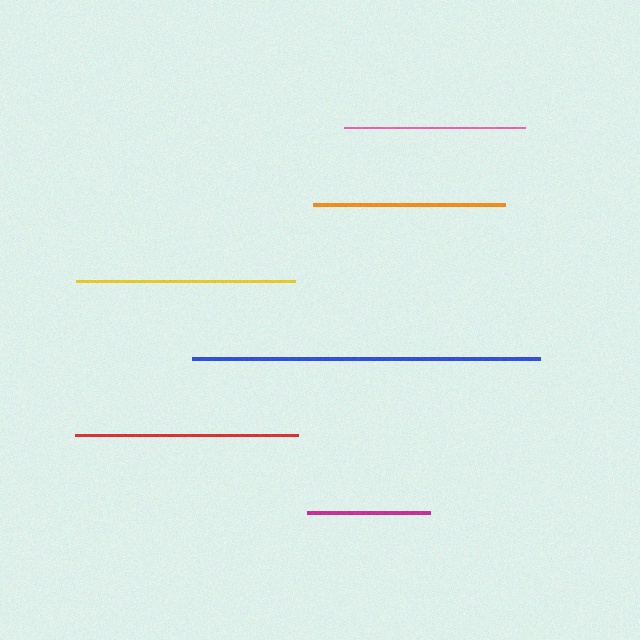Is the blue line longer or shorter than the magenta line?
The blue line is longer than the magenta line.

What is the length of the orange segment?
The orange segment is approximately 193 pixels long.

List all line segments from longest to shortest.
From longest to shortest: blue, red, yellow, orange, pink, magenta.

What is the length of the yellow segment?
The yellow segment is approximately 219 pixels long.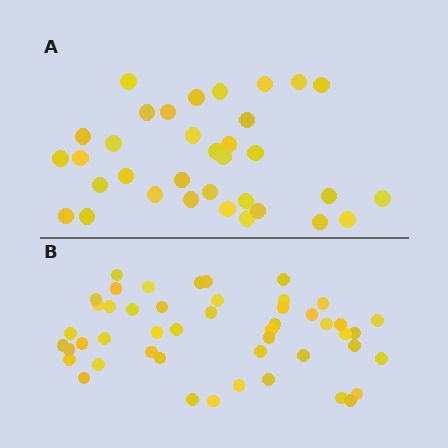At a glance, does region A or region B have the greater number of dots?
Region B (the bottom region) has more dots.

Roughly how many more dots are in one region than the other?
Region B has approximately 15 more dots than region A.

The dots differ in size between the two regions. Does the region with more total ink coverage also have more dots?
No. Region A has more total ink coverage because its dots are larger, but region B actually contains more individual dots. Total area can be misleading — the number of items is what matters here.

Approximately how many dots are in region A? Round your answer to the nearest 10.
About 30 dots. (The exact count is 34, which rounds to 30.)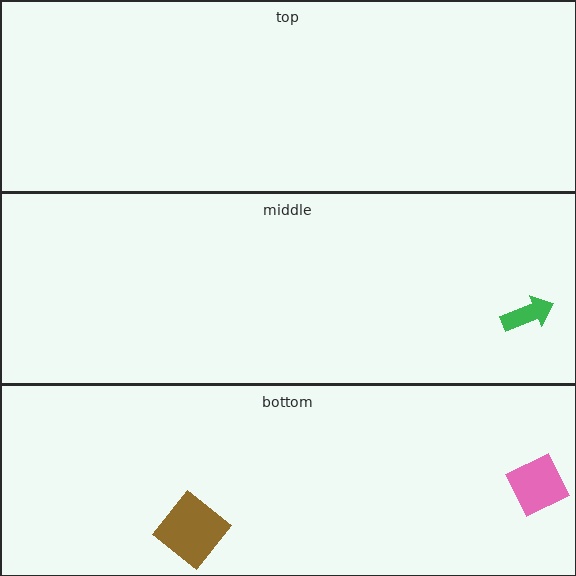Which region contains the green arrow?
The middle region.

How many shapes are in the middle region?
1.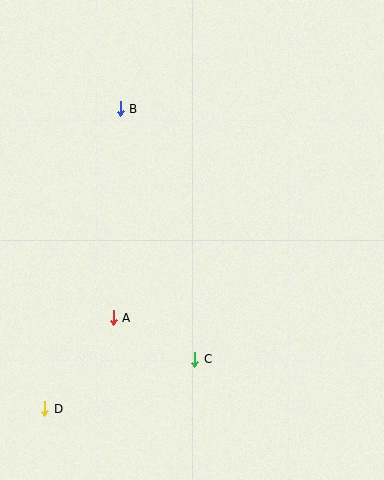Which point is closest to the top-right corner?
Point B is closest to the top-right corner.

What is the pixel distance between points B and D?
The distance between B and D is 309 pixels.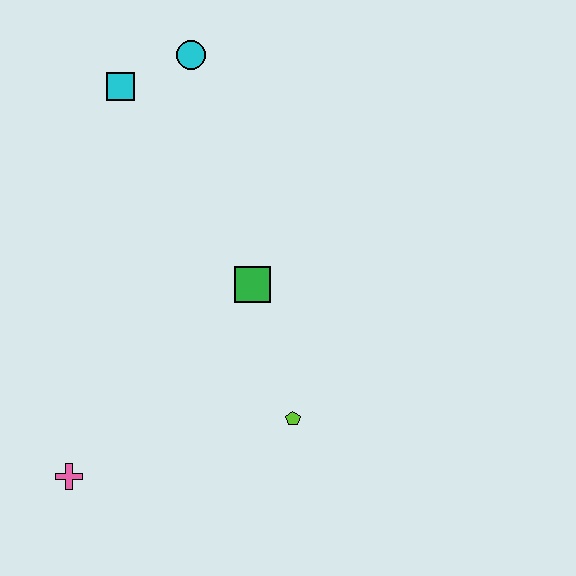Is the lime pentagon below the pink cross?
No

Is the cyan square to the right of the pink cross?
Yes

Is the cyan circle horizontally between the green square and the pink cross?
Yes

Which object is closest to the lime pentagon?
The green square is closest to the lime pentagon.